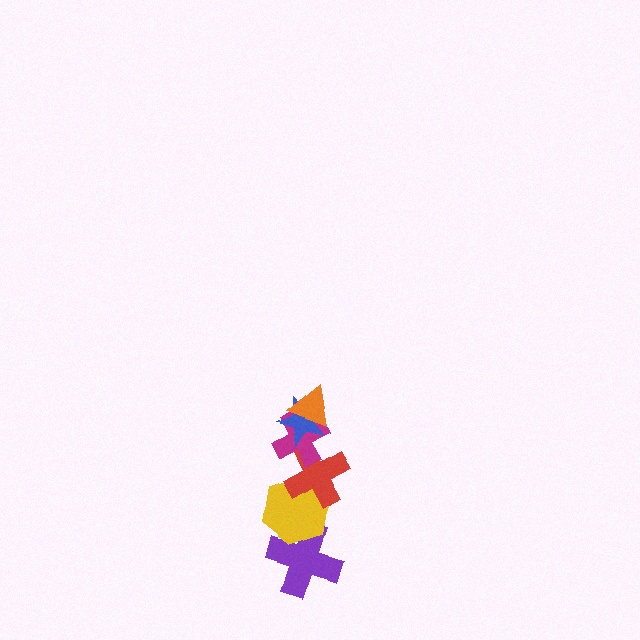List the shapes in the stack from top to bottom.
From top to bottom: the orange triangle, the blue star, the magenta cross, the red cross, the yellow hexagon, the purple cross.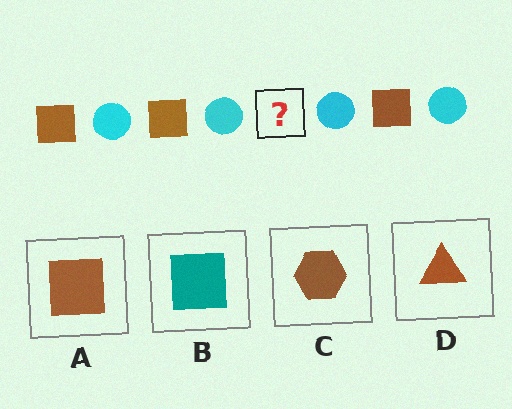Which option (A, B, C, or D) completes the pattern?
A.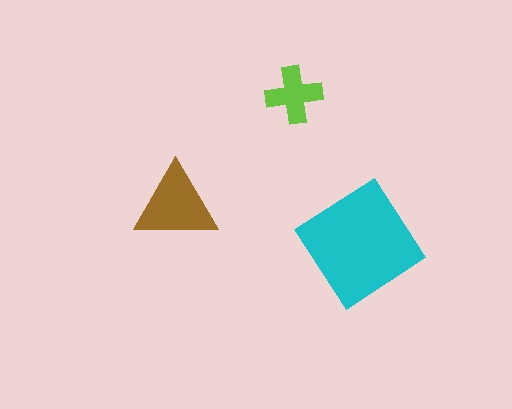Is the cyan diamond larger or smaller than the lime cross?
Larger.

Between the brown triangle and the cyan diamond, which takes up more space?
The cyan diamond.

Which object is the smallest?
The lime cross.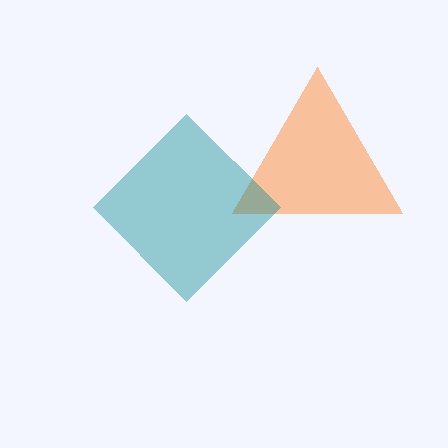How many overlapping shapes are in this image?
There are 2 overlapping shapes in the image.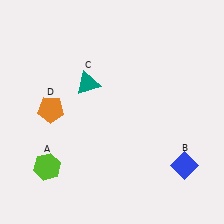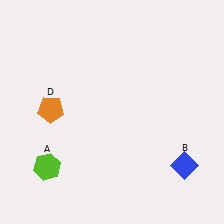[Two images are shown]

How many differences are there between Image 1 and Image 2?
There is 1 difference between the two images.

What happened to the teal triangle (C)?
The teal triangle (C) was removed in Image 2. It was in the top-left area of Image 1.